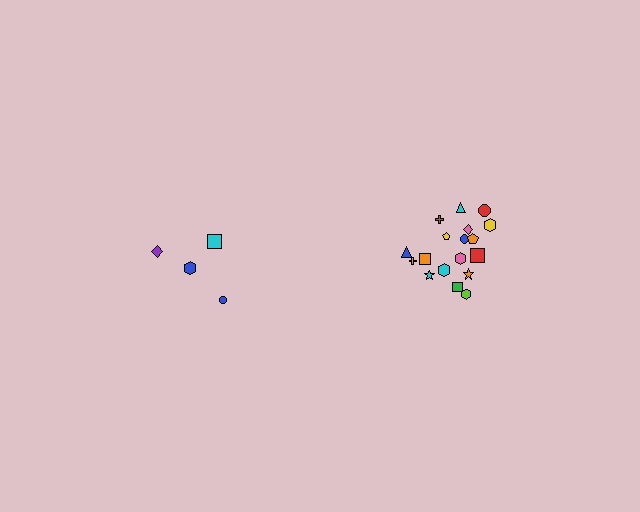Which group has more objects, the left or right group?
The right group.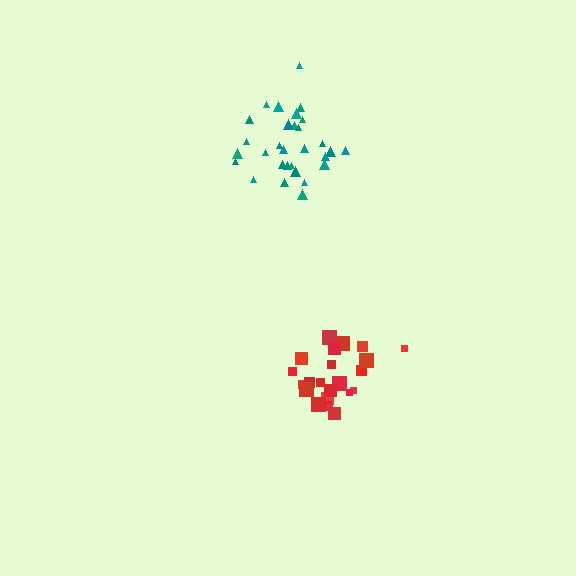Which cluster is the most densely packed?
Teal.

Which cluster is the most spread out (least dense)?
Red.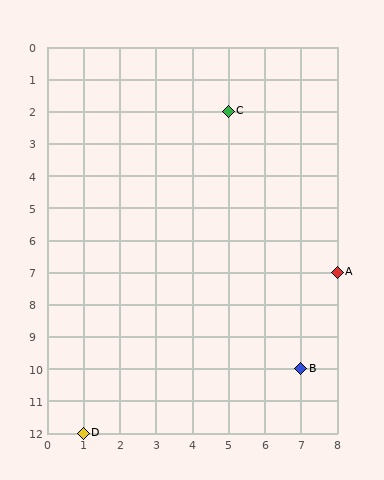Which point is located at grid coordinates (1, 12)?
Point D is at (1, 12).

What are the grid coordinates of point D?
Point D is at grid coordinates (1, 12).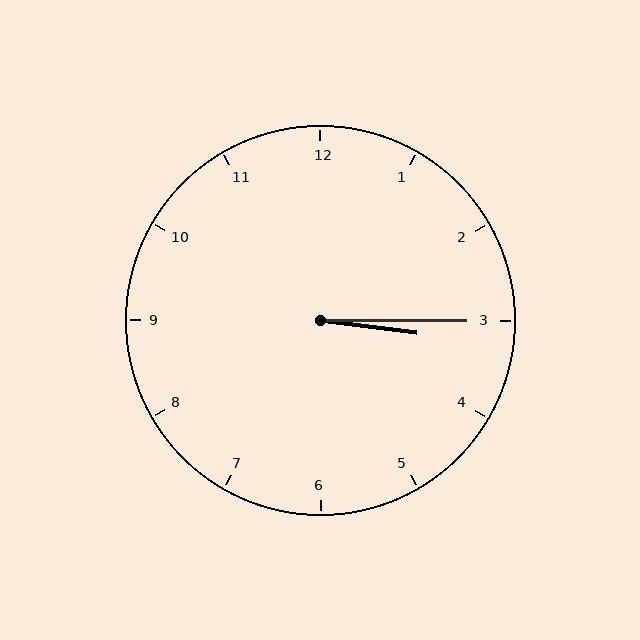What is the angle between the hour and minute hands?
Approximately 8 degrees.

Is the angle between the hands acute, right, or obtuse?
It is acute.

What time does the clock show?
3:15.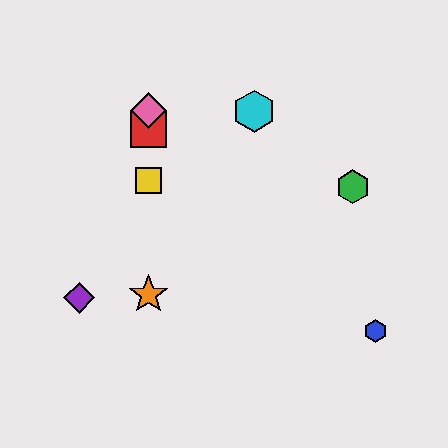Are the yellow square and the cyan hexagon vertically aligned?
No, the yellow square is at x≈148 and the cyan hexagon is at x≈254.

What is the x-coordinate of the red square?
The red square is at x≈148.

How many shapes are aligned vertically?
4 shapes (the red square, the yellow square, the orange star, the pink diamond) are aligned vertically.